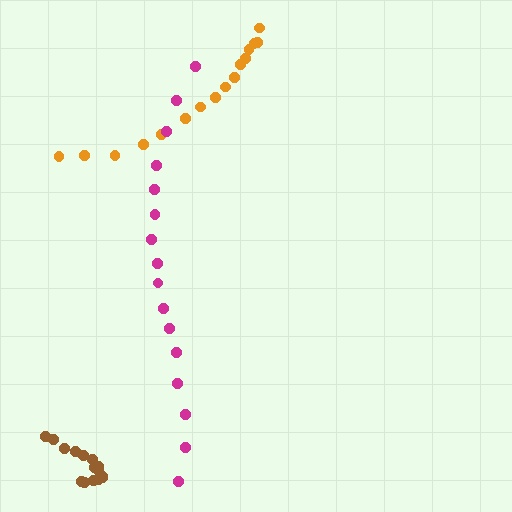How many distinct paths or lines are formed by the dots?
There are 3 distinct paths.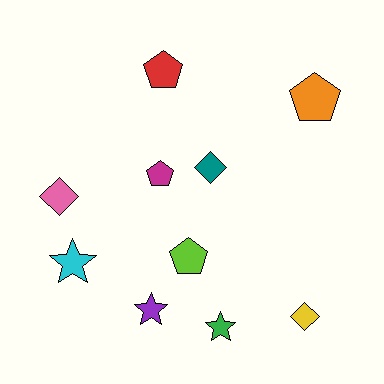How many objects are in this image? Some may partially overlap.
There are 10 objects.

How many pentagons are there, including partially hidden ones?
There are 4 pentagons.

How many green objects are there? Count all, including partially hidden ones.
There is 1 green object.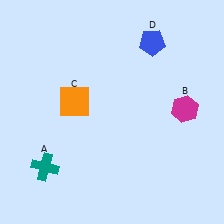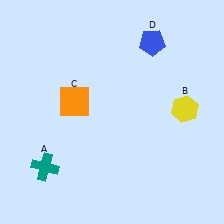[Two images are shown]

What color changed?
The hexagon (B) changed from magenta in Image 1 to yellow in Image 2.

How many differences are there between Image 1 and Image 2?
There is 1 difference between the two images.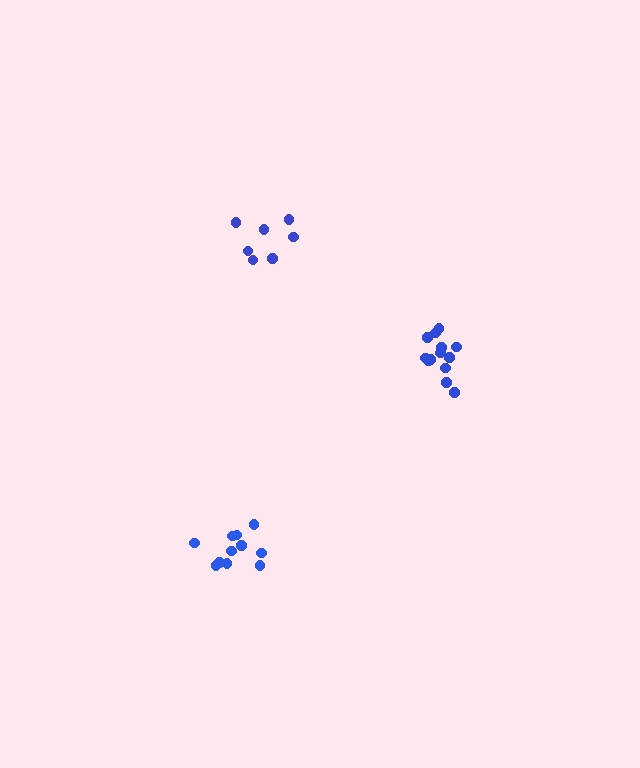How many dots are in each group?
Group 1: 7 dots, Group 2: 13 dots, Group 3: 11 dots (31 total).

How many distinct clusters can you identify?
There are 3 distinct clusters.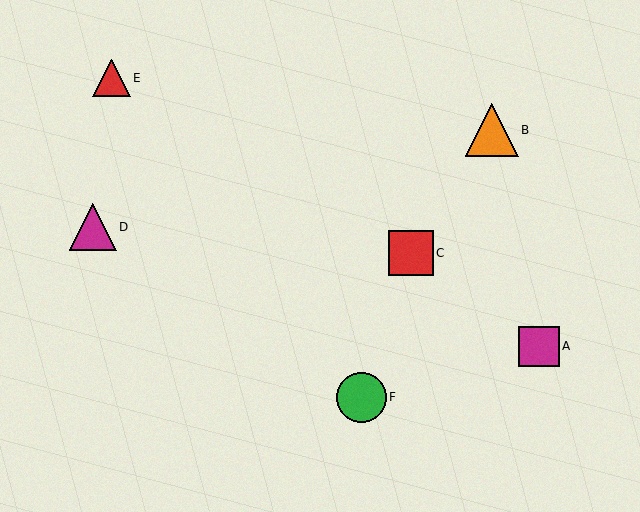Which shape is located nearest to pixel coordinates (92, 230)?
The magenta triangle (labeled D) at (93, 227) is nearest to that location.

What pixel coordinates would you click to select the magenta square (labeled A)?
Click at (539, 346) to select the magenta square A.